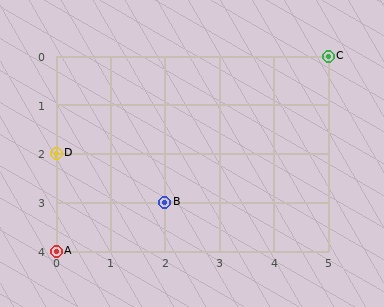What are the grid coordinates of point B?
Point B is at grid coordinates (2, 3).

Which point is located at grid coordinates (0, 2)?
Point D is at (0, 2).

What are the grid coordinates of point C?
Point C is at grid coordinates (5, 0).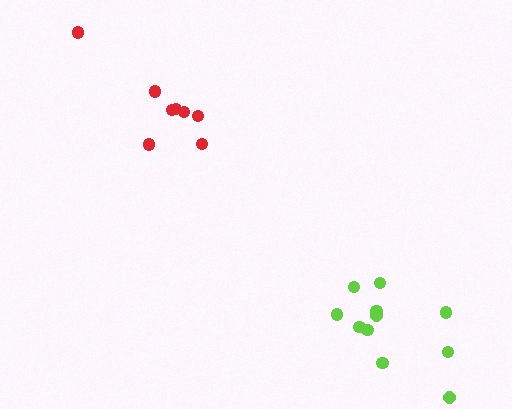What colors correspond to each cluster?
The clusters are colored: lime, red.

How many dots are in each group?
Group 1: 11 dots, Group 2: 8 dots (19 total).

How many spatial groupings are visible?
There are 2 spatial groupings.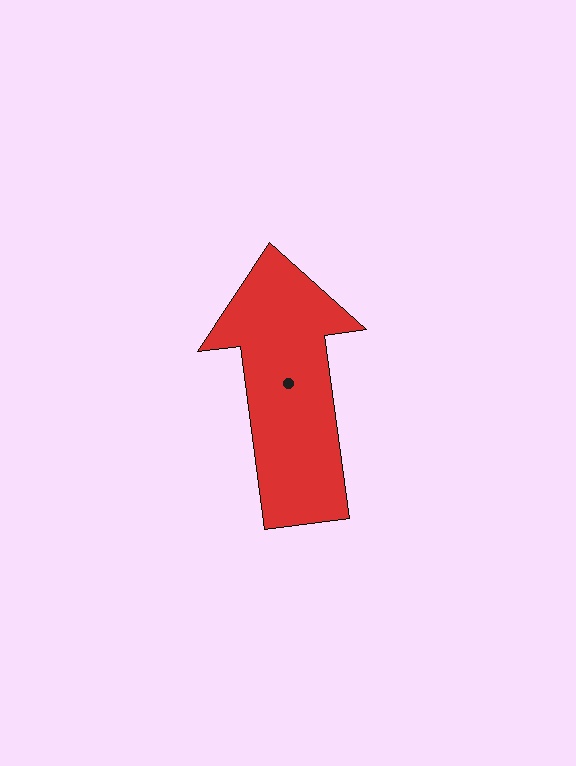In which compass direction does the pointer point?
North.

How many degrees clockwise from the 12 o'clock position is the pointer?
Approximately 352 degrees.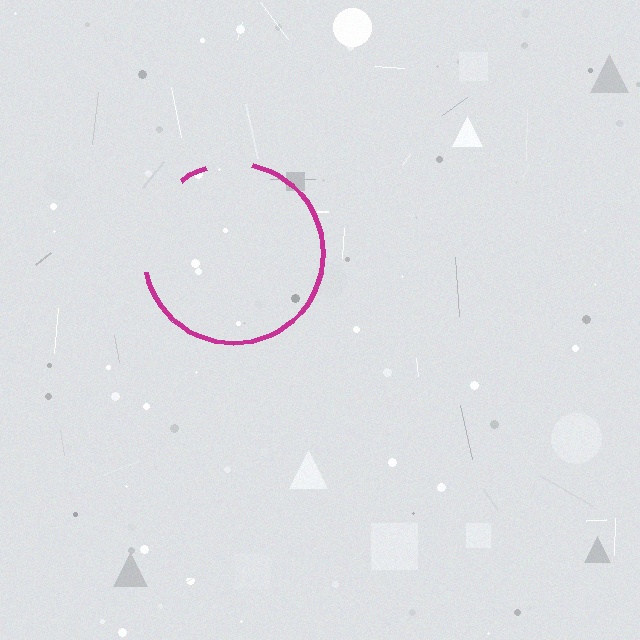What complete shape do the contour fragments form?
The contour fragments form a circle.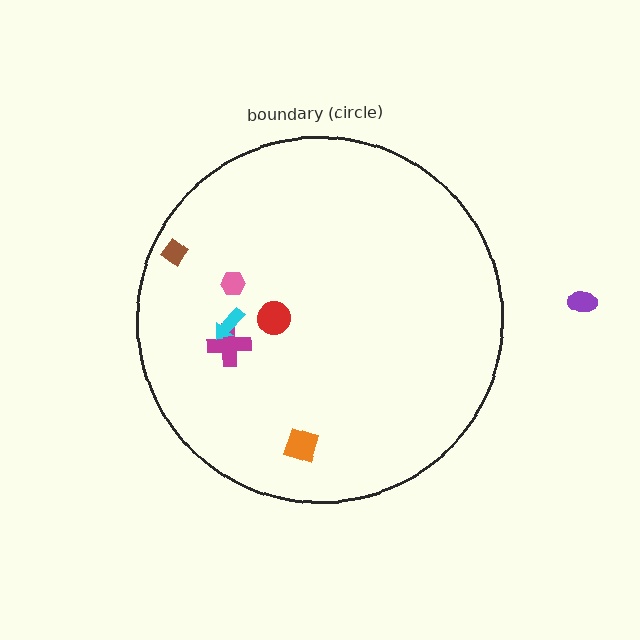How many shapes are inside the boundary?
6 inside, 1 outside.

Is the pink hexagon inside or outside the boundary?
Inside.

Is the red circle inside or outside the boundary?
Inside.